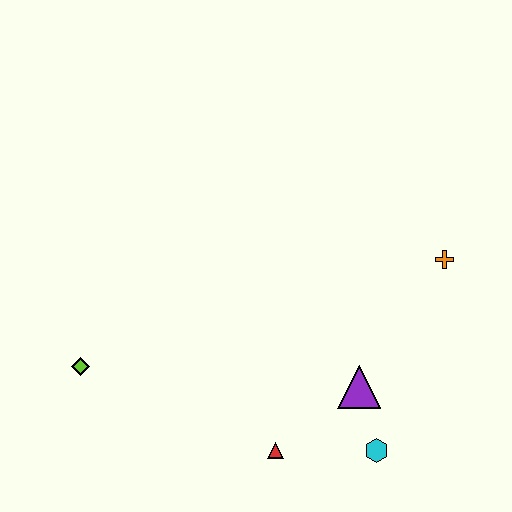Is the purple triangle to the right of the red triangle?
Yes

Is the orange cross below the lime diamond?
No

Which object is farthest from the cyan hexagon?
The lime diamond is farthest from the cyan hexagon.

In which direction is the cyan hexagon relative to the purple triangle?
The cyan hexagon is below the purple triangle.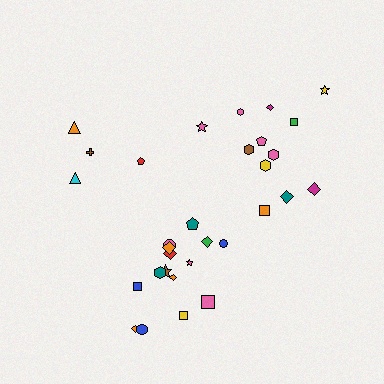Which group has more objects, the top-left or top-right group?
The top-right group.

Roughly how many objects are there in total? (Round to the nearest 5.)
Roughly 30 objects in total.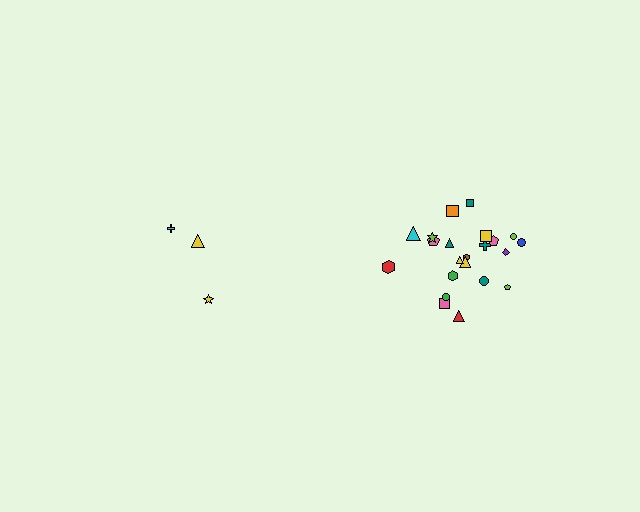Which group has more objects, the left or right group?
The right group.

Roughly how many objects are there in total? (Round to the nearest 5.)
Roughly 25 objects in total.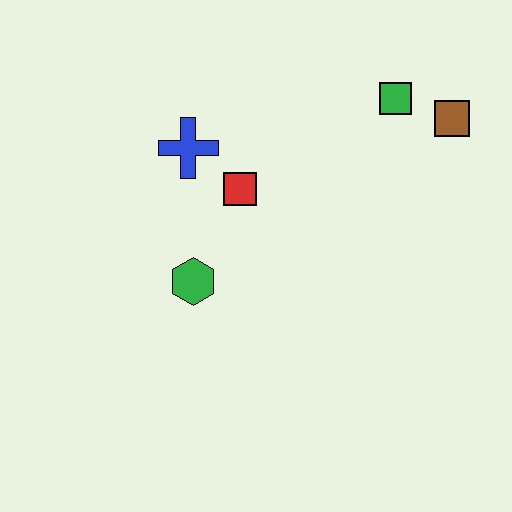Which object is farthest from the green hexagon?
The brown square is farthest from the green hexagon.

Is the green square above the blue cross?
Yes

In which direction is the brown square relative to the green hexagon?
The brown square is to the right of the green hexagon.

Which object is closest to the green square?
The brown square is closest to the green square.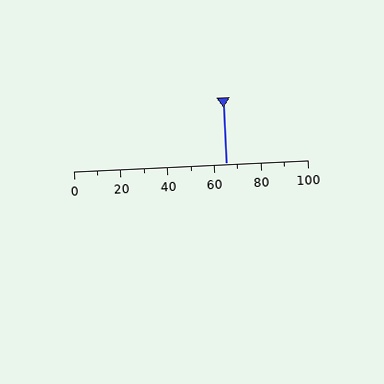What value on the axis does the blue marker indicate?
The marker indicates approximately 65.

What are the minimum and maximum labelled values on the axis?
The axis runs from 0 to 100.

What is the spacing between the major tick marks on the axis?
The major ticks are spaced 20 apart.